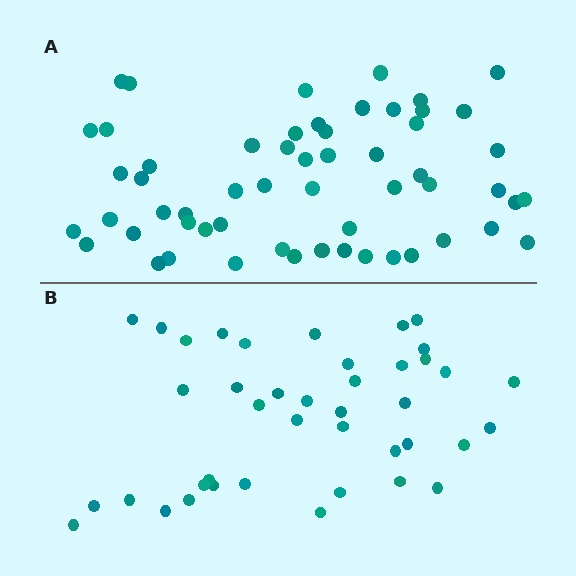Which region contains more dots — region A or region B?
Region A (the top region) has more dots.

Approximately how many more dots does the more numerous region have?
Region A has approximately 15 more dots than region B.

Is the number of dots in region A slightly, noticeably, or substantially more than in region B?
Region A has noticeably more, but not dramatically so. The ratio is roughly 1.4 to 1.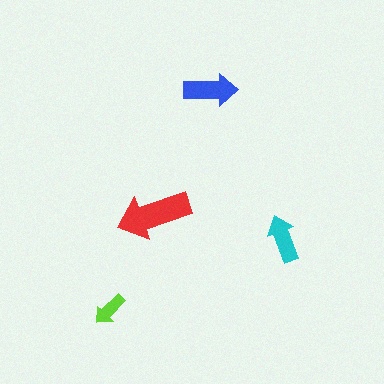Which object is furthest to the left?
The lime arrow is leftmost.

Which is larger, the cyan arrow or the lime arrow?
The cyan one.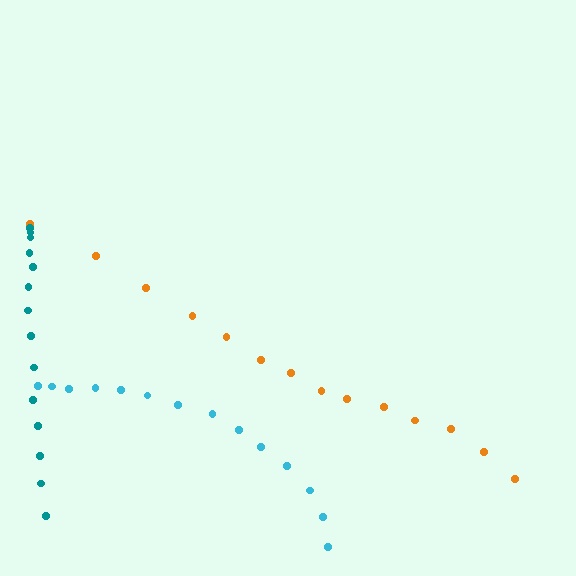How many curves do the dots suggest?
There are 3 distinct paths.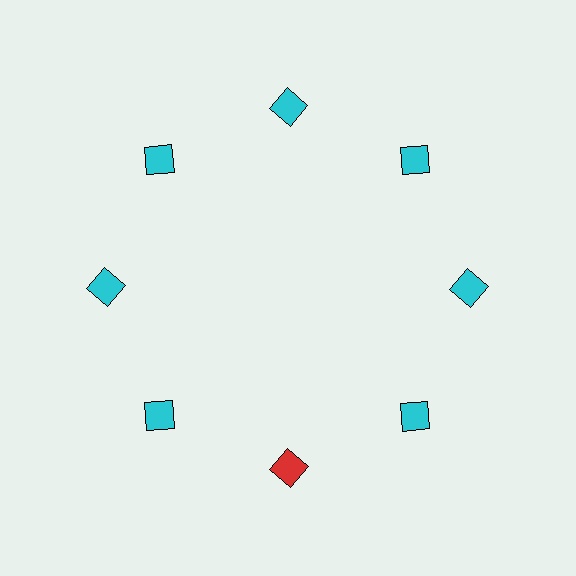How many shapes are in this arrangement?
There are 8 shapes arranged in a ring pattern.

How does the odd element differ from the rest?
It has a different color: red instead of cyan.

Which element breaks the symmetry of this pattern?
The red square at roughly the 6 o'clock position breaks the symmetry. All other shapes are cyan squares.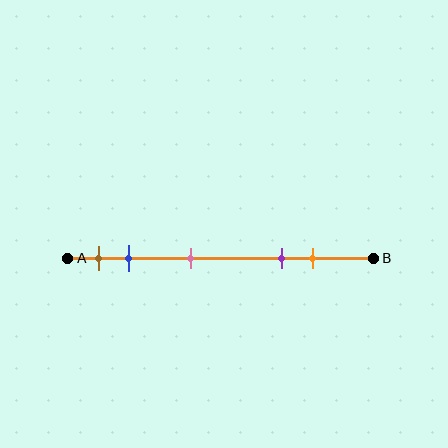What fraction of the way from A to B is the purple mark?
The purple mark is approximately 70% (0.7) of the way from A to B.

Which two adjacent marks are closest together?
The brown and blue marks are the closest adjacent pair.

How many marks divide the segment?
There are 5 marks dividing the segment.